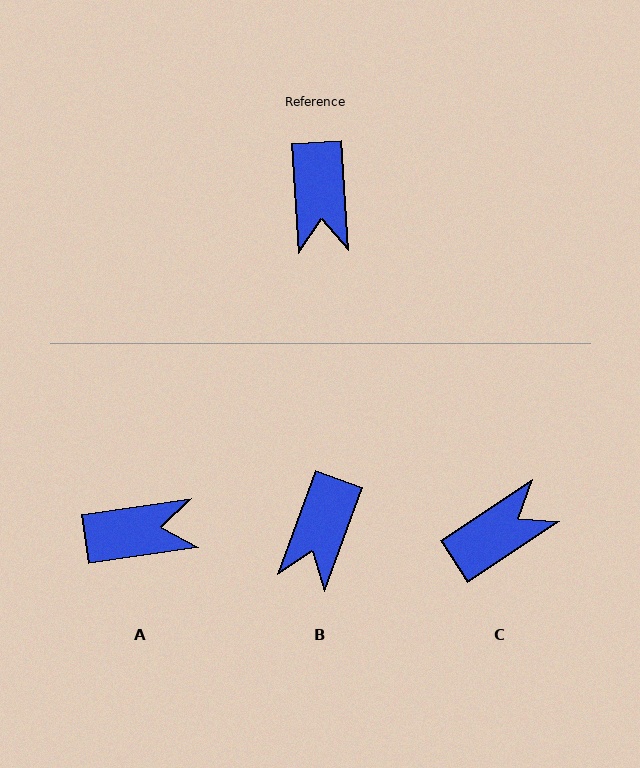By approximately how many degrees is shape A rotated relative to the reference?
Approximately 94 degrees counter-clockwise.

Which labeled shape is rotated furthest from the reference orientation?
C, about 120 degrees away.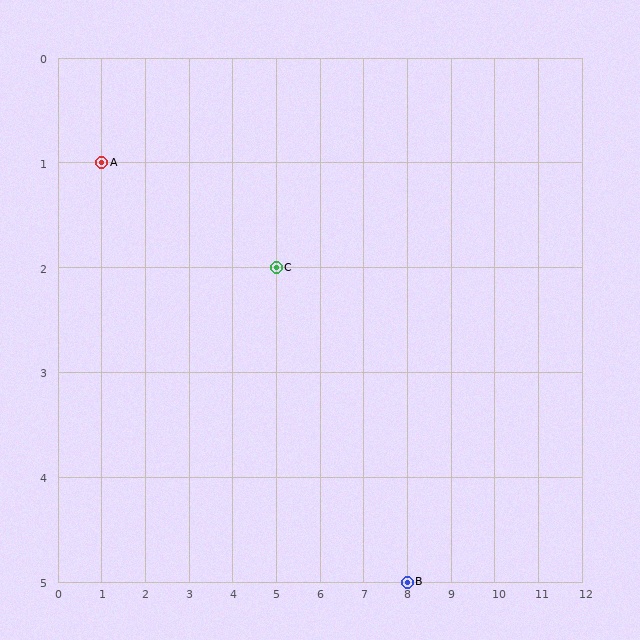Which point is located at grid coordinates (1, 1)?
Point A is at (1, 1).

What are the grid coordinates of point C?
Point C is at grid coordinates (5, 2).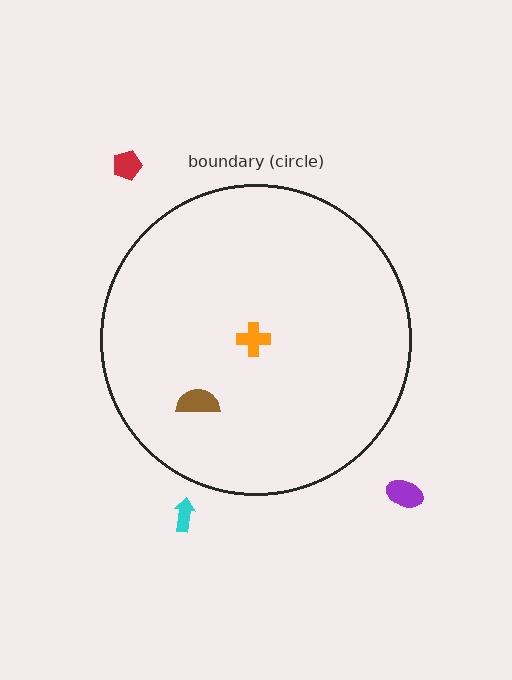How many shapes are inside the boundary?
2 inside, 3 outside.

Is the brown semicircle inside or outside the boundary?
Inside.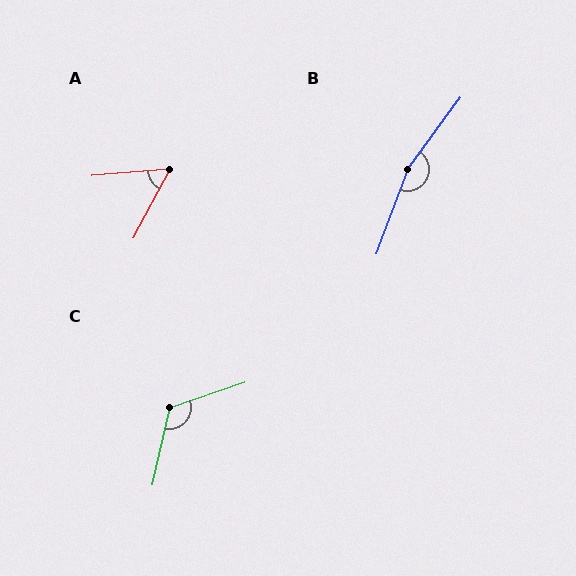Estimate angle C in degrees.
Approximately 121 degrees.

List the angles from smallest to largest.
A (57°), C (121°), B (164°).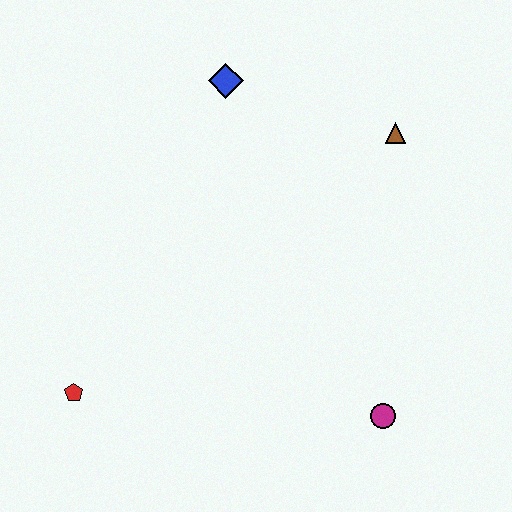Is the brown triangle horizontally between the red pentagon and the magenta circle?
No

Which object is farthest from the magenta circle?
The blue diamond is farthest from the magenta circle.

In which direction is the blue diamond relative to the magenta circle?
The blue diamond is above the magenta circle.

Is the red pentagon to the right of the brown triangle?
No